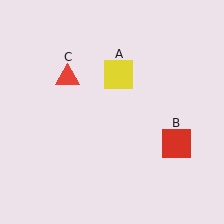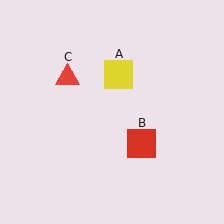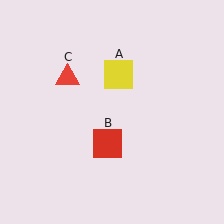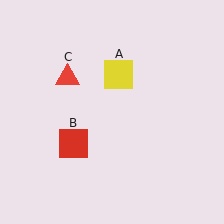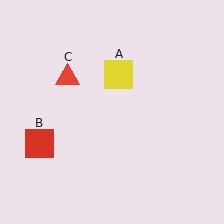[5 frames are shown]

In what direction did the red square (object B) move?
The red square (object B) moved left.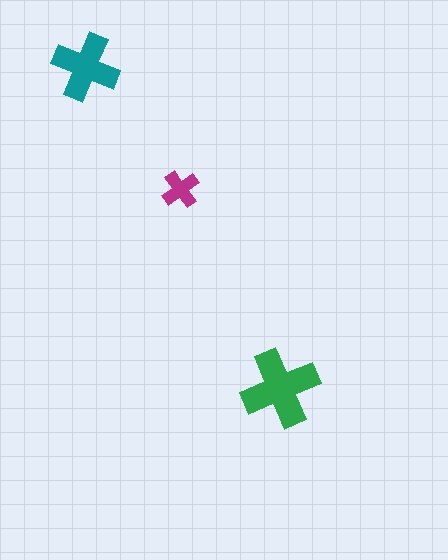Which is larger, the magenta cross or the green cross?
The green one.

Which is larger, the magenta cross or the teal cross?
The teal one.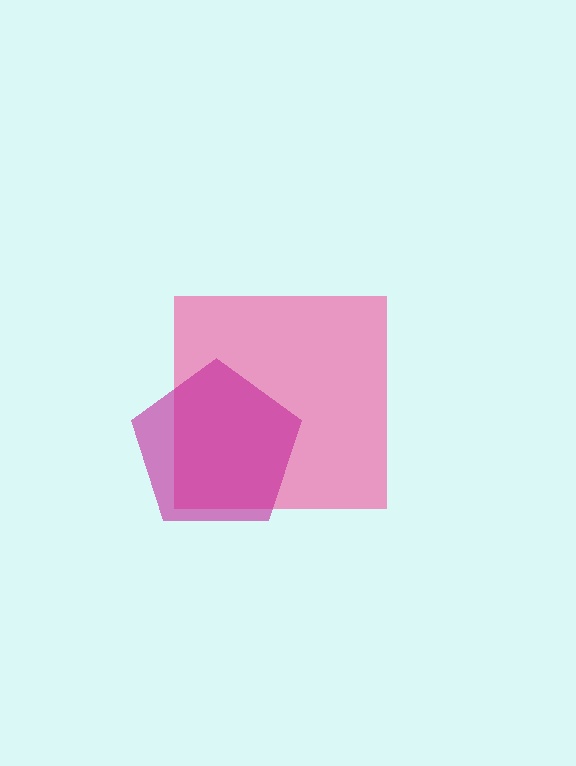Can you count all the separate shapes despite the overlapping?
Yes, there are 2 separate shapes.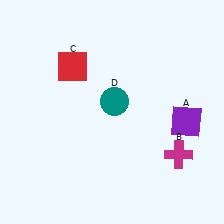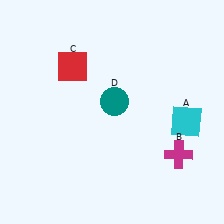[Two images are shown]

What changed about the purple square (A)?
In Image 1, A is purple. In Image 2, it changed to cyan.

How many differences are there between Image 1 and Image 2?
There is 1 difference between the two images.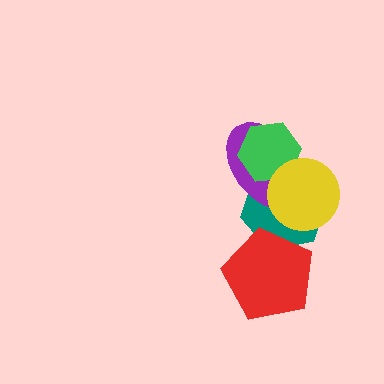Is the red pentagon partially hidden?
No, no other shape covers it.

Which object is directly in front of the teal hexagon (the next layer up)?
The purple ellipse is directly in front of the teal hexagon.